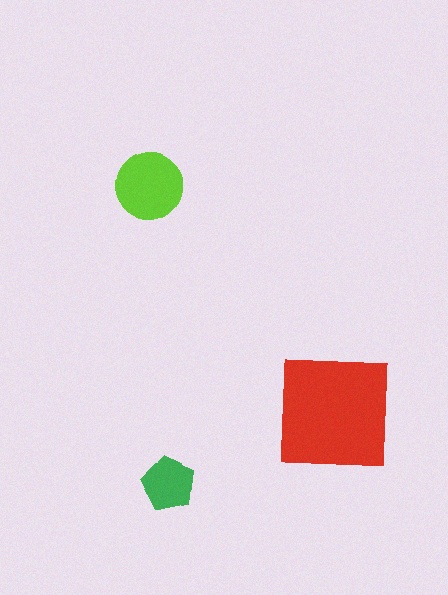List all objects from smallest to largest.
The green pentagon, the lime circle, the red square.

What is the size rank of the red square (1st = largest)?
1st.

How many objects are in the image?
There are 3 objects in the image.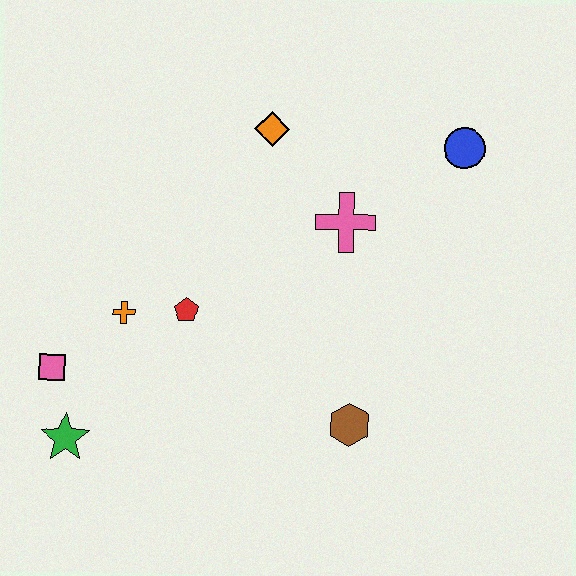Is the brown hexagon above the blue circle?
No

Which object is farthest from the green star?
The blue circle is farthest from the green star.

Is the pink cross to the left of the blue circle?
Yes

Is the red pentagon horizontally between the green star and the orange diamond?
Yes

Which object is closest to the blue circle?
The pink cross is closest to the blue circle.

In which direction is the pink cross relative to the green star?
The pink cross is to the right of the green star.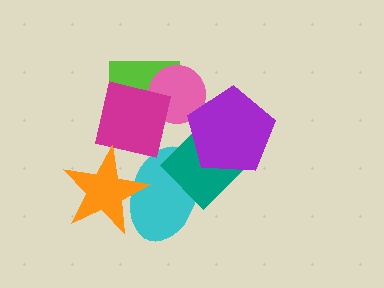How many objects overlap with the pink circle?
3 objects overlap with the pink circle.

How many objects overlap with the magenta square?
4 objects overlap with the magenta square.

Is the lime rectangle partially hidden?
Yes, it is partially covered by another shape.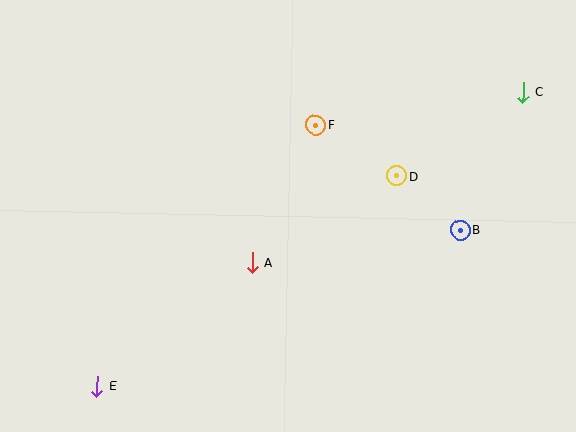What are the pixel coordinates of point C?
Point C is at (523, 92).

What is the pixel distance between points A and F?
The distance between A and F is 152 pixels.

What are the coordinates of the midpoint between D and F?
The midpoint between D and F is at (356, 150).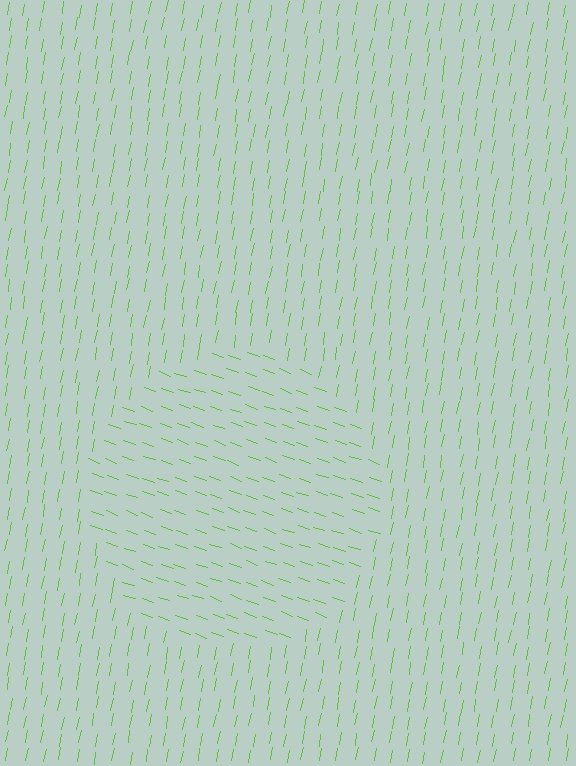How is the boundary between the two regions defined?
The boundary is defined purely by a change in line orientation (approximately 81 degrees difference). All lines are the same color and thickness.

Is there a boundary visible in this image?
Yes, there is a texture boundary formed by a change in line orientation.